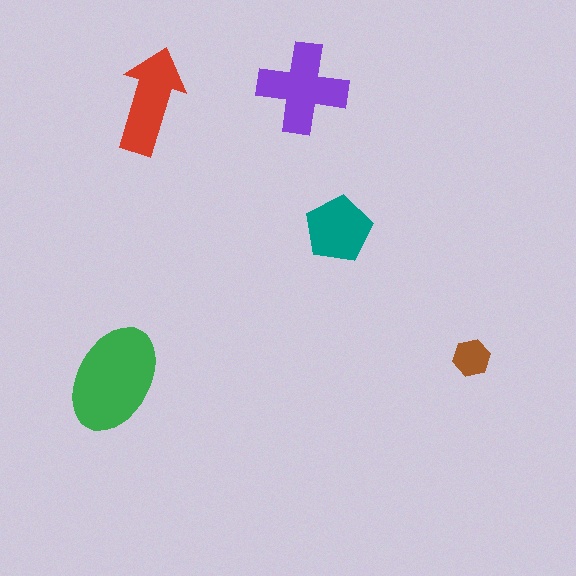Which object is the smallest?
The brown hexagon.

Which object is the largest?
The green ellipse.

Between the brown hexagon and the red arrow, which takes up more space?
The red arrow.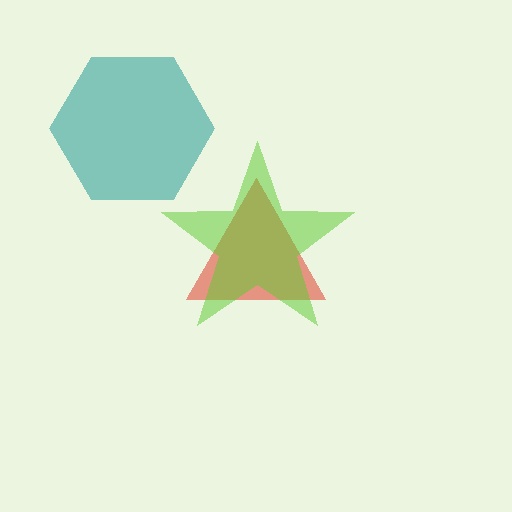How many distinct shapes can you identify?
There are 3 distinct shapes: a red triangle, a lime star, a teal hexagon.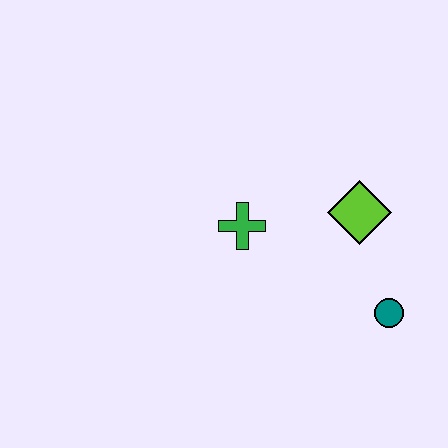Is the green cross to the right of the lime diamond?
No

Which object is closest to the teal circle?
The lime diamond is closest to the teal circle.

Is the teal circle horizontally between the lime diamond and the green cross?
No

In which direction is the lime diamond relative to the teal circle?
The lime diamond is above the teal circle.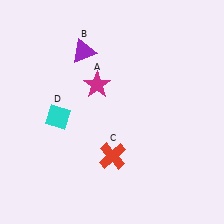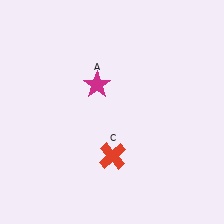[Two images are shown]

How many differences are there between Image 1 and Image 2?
There are 2 differences between the two images.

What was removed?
The purple triangle (B), the cyan diamond (D) were removed in Image 2.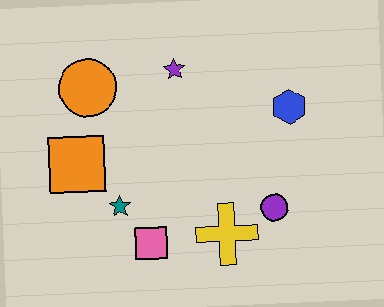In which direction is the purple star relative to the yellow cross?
The purple star is above the yellow cross.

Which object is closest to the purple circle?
The yellow cross is closest to the purple circle.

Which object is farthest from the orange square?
The blue hexagon is farthest from the orange square.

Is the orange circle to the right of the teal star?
No